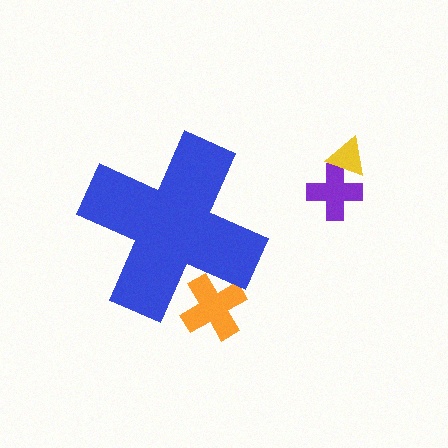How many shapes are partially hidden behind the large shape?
1 shape is partially hidden.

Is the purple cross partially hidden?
No, the purple cross is fully visible.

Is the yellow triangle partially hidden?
No, the yellow triangle is fully visible.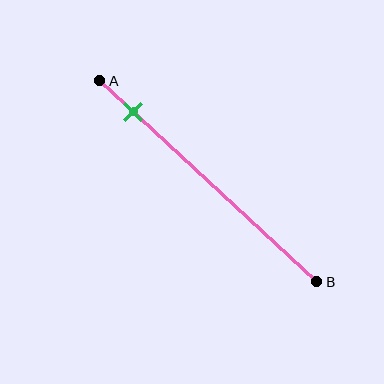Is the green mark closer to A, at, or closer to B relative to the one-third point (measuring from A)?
The green mark is closer to point A than the one-third point of segment AB.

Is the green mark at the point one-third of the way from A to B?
No, the mark is at about 15% from A, not at the 33% one-third point.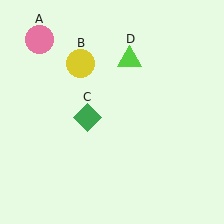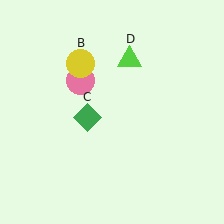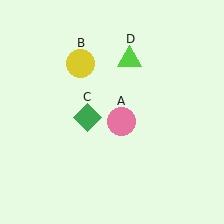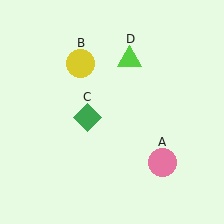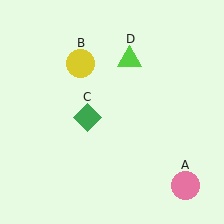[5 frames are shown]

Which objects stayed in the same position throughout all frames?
Yellow circle (object B) and green diamond (object C) and lime triangle (object D) remained stationary.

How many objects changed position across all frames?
1 object changed position: pink circle (object A).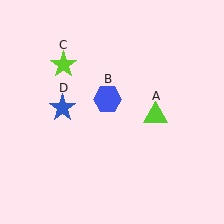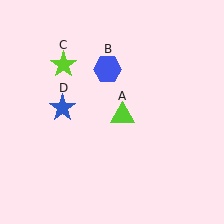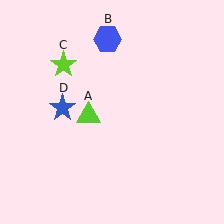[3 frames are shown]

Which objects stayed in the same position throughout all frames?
Lime star (object C) and blue star (object D) remained stationary.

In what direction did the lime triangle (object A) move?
The lime triangle (object A) moved left.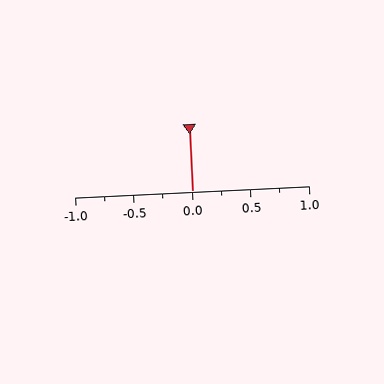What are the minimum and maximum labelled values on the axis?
The axis runs from -1.0 to 1.0.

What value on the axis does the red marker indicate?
The marker indicates approximately 0.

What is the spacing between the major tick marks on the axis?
The major ticks are spaced 0.5 apart.